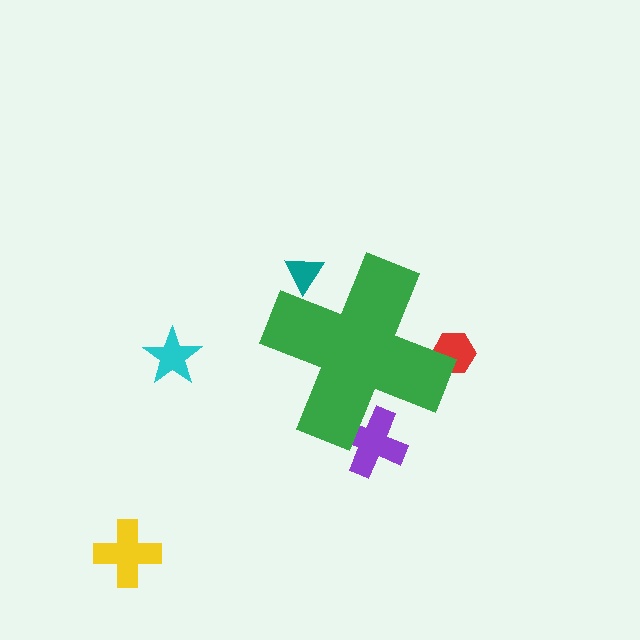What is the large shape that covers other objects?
A green cross.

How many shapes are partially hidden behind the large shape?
3 shapes are partially hidden.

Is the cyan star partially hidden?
No, the cyan star is fully visible.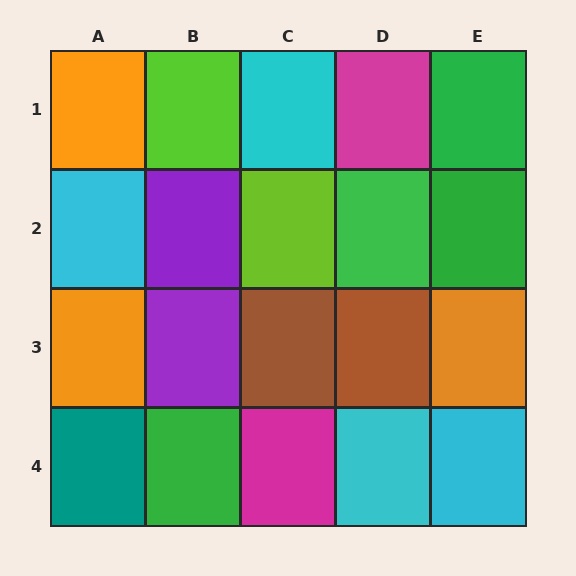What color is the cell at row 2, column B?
Purple.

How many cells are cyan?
4 cells are cyan.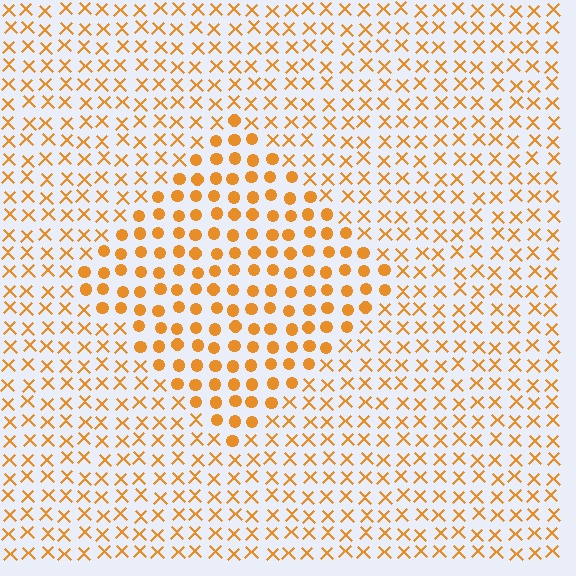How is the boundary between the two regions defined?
The boundary is defined by a change in element shape: circles inside vs. X marks outside. All elements share the same color and spacing.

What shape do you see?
I see a diamond.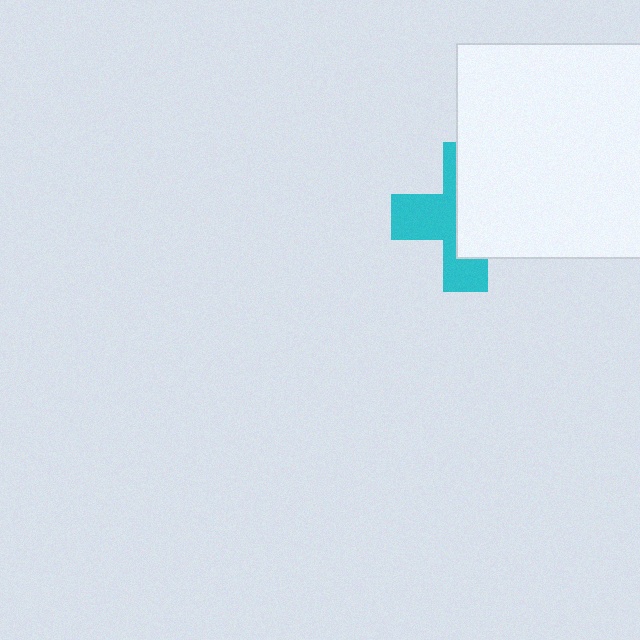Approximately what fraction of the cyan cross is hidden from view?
Roughly 54% of the cyan cross is hidden behind the white square.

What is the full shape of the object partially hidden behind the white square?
The partially hidden object is a cyan cross.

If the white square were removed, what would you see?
You would see the complete cyan cross.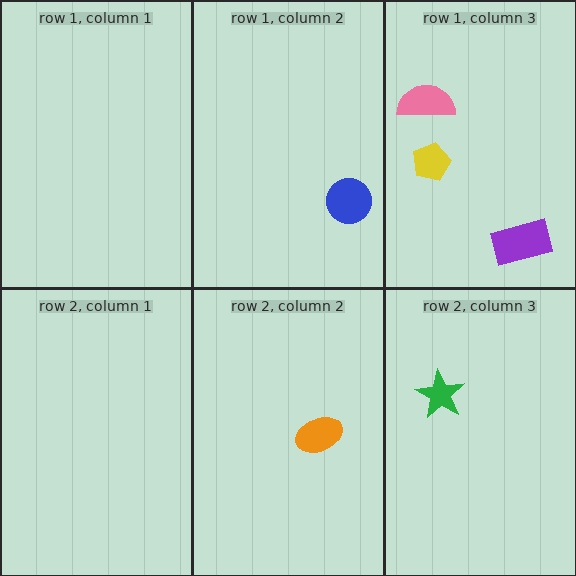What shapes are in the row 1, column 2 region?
The blue circle.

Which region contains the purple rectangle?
The row 1, column 3 region.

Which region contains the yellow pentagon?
The row 1, column 3 region.